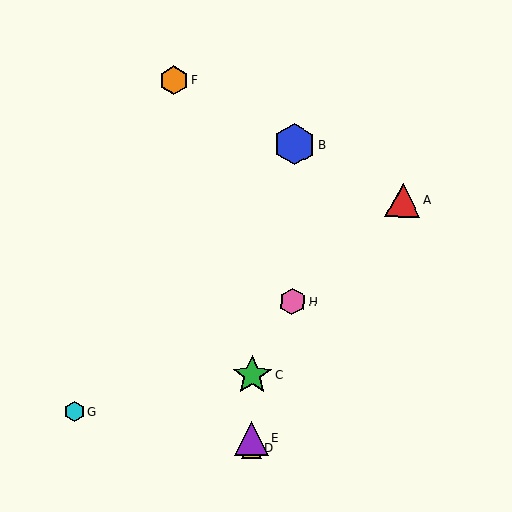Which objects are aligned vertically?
Objects C, D, E are aligned vertically.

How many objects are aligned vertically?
3 objects (C, D, E) are aligned vertically.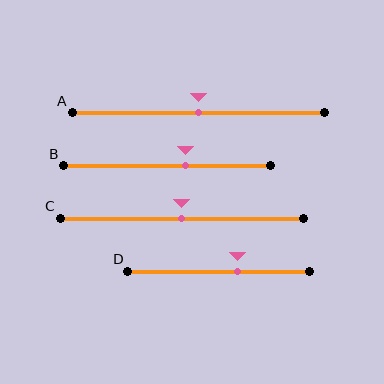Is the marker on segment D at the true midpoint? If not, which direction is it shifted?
No, the marker on segment D is shifted to the right by about 10% of the segment length.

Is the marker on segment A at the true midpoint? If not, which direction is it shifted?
Yes, the marker on segment A is at the true midpoint.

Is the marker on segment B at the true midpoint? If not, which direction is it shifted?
No, the marker on segment B is shifted to the right by about 9% of the segment length.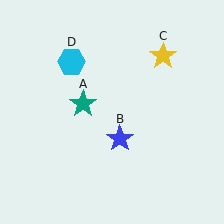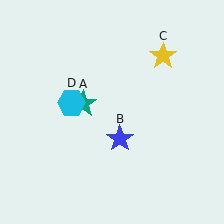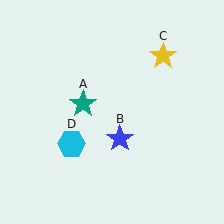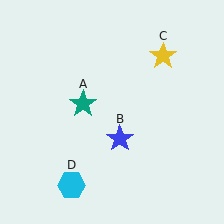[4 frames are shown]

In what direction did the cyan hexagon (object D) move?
The cyan hexagon (object D) moved down.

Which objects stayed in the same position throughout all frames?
Teal star (object A) and blue star (object B) and yellow star (object C) remained stationary.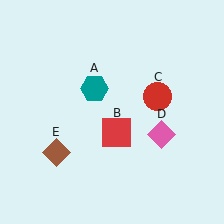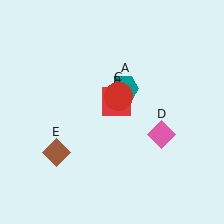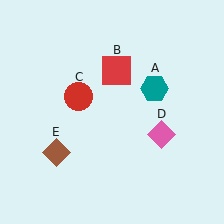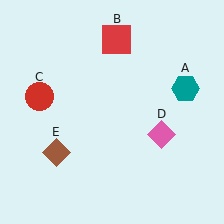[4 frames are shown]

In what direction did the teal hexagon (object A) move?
The teal hexagon (object A) moved right.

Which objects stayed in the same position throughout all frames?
Pink diamond (object D) and brown diamond (object E) remained stationary.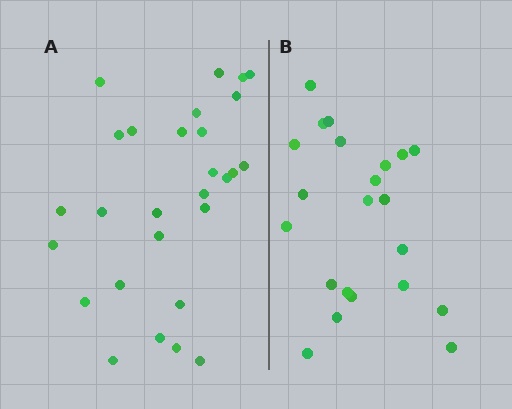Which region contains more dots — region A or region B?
Region A (the left region) has more dots.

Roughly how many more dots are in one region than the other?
Region A has about 6 more dots than region B.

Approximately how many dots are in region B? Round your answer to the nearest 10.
About 20 dots. (The exact count is 22, which rounds to 20.)